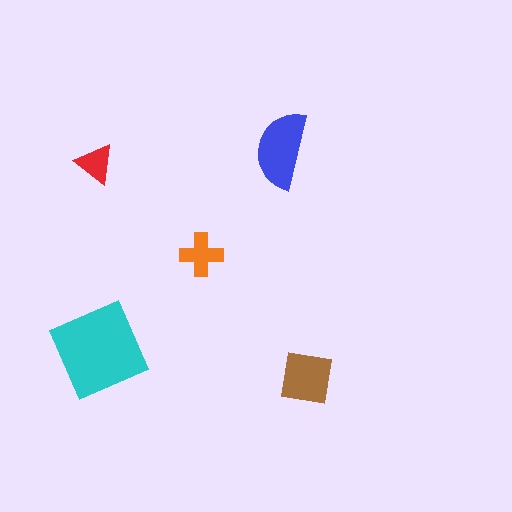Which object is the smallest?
The red triangle.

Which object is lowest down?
The brown square is bottommost.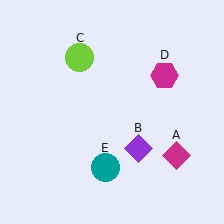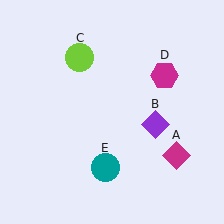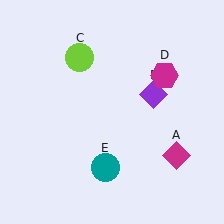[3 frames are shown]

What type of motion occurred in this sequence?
The purple diamond (object B) rotated counterclockwise around the center of the scene.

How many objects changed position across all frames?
1 object changed position: purple diamond (object B).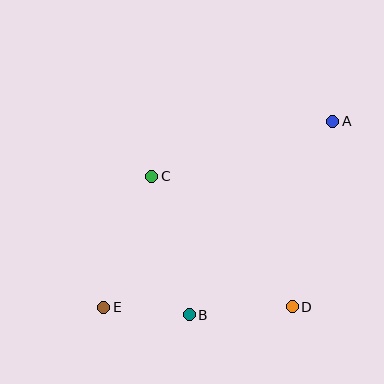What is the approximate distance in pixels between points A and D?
The distance between A and D is approximately 190 pixels.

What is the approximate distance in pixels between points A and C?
The distance between A and C is approximately 189 pixels.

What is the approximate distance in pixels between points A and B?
The distance between A and B is approximately 241 pixels.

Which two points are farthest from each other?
Points A and E are farthest from each other.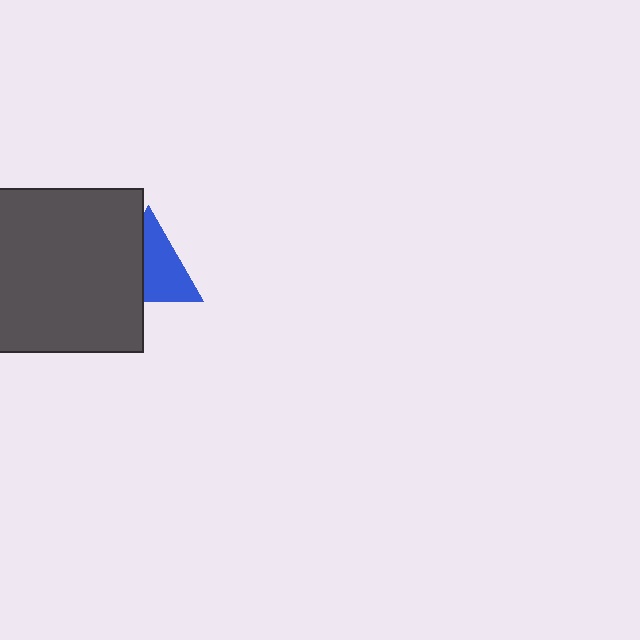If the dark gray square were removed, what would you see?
You would see the complete blue triangle.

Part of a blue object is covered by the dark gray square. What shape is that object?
It is a triangle.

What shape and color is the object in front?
The object in front is a dark gray square.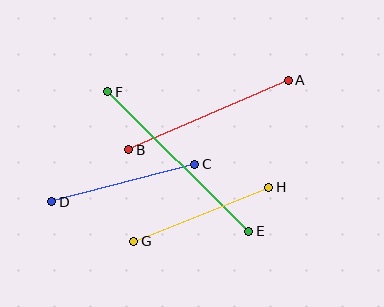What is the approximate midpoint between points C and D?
The midpoint is at approximately (123, 183) pixels.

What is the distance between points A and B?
The distance is approximately 174 pixels.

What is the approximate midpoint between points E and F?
The midpoint is at approximately (178, 162) pixels.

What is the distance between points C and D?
The distance is approximately 148 pixels.